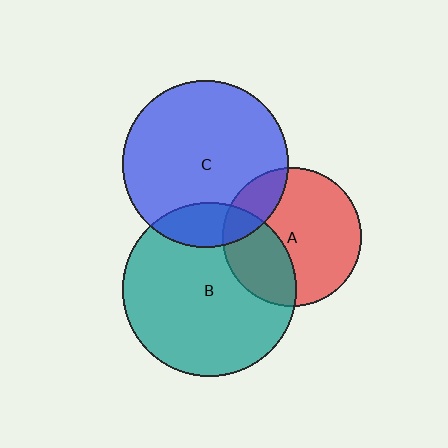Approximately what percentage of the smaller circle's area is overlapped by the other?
Approximately 20%.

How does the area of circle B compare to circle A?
Approximately 1.6 times.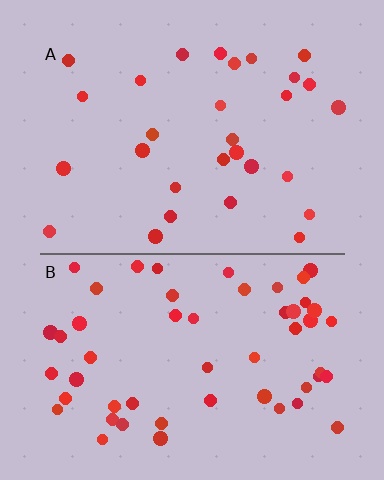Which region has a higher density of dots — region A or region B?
B (the bottom).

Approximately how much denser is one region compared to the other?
Approximately 1.8× — region B over region A.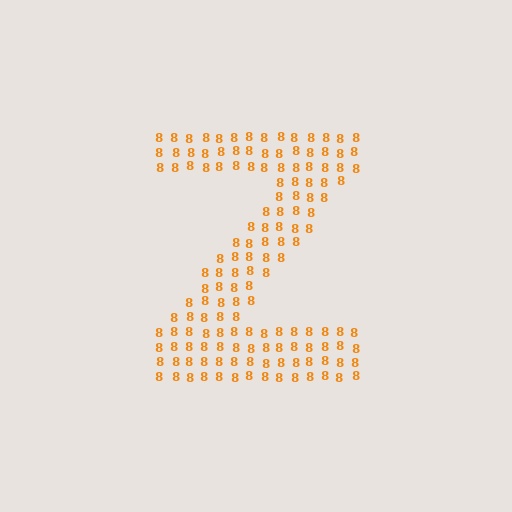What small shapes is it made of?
It is made of small digit 8's.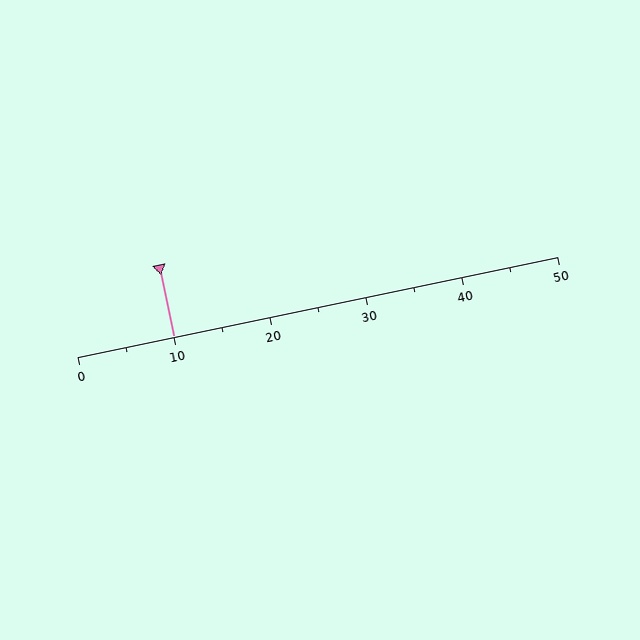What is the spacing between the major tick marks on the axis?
The major ticks are spaced 10 apart.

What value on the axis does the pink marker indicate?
The marker indicates approximately 10.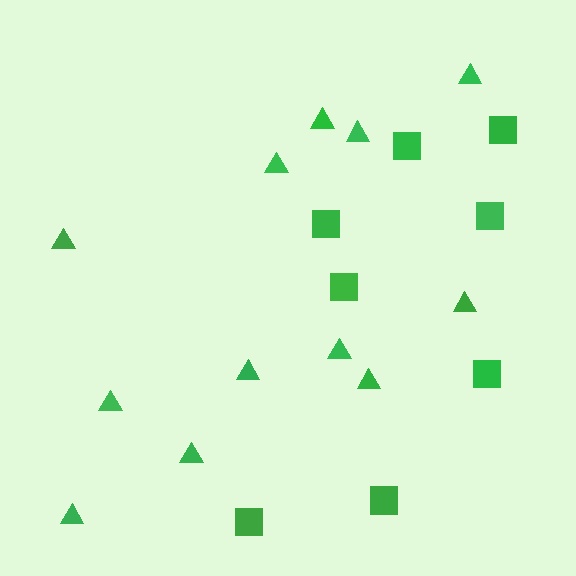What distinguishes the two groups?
There are 2 groups: one group of squares (8) and one group of triangles (12).